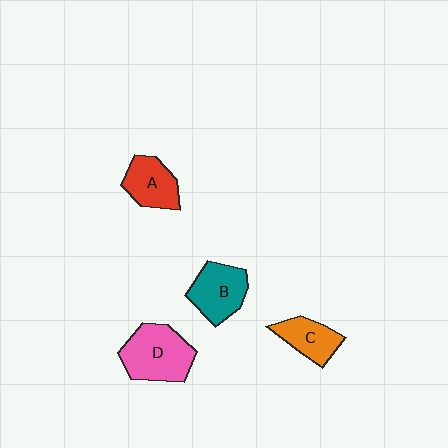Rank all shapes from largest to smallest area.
From largest to smallest: D (pink), B (teal), A (red), C (orange).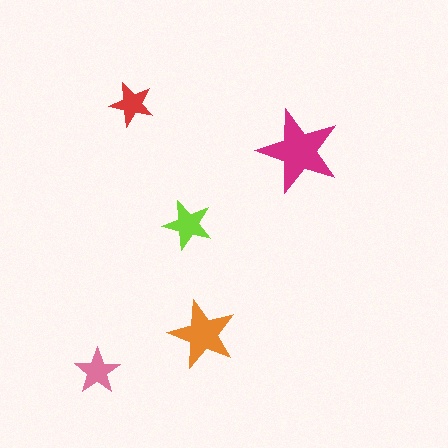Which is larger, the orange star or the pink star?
The orange one.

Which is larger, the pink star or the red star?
The pink one.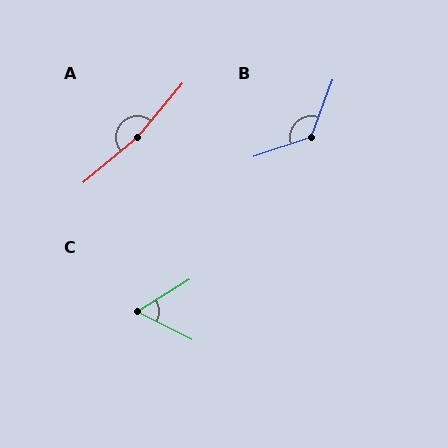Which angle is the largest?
A, at approximately 169 degrees.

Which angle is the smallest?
C, at approximately 59 degrees.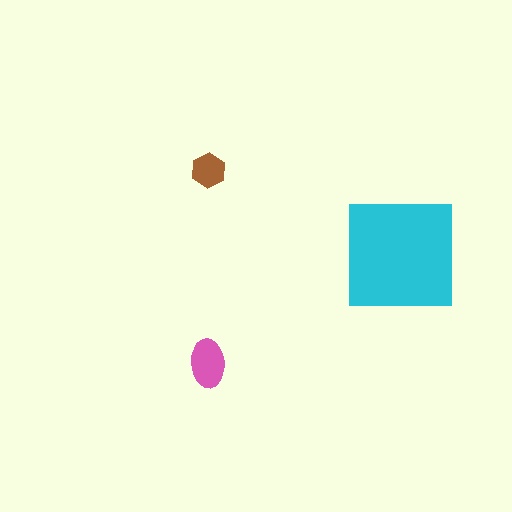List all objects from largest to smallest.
The cyan square, the pink ellipse, the brown hexagon.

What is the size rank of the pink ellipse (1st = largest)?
2nd.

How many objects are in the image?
There are 3 objects in the image.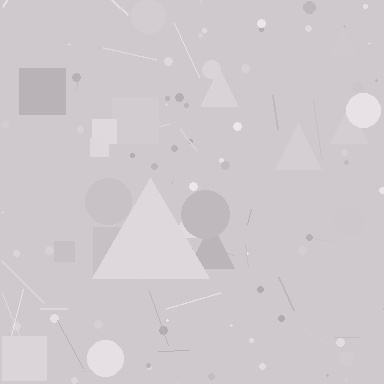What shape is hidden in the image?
A triangle is hidden in the image.